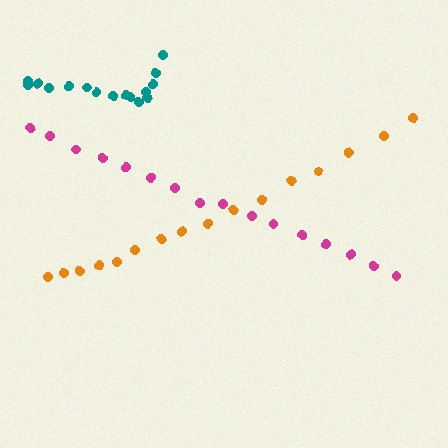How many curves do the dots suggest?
There are 3 distinct paths.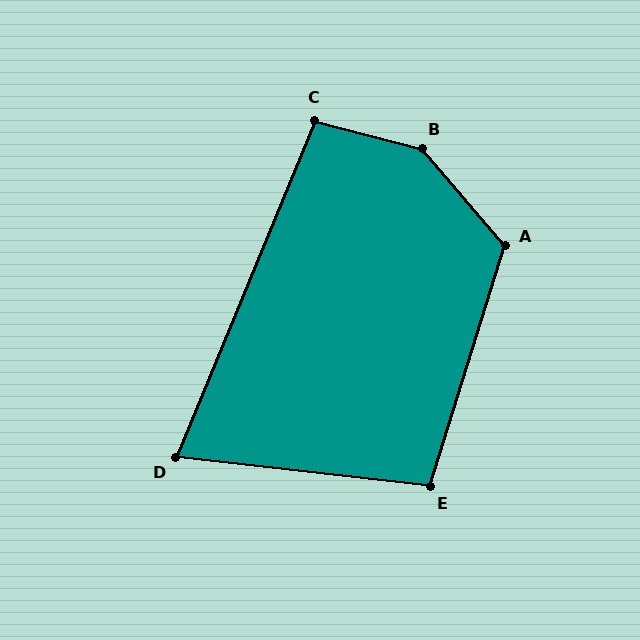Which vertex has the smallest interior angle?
D, at approximately 74 degrees.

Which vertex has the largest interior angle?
B, at approximately 145 degrees.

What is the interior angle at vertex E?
Approximately 101 degrees (obtuse).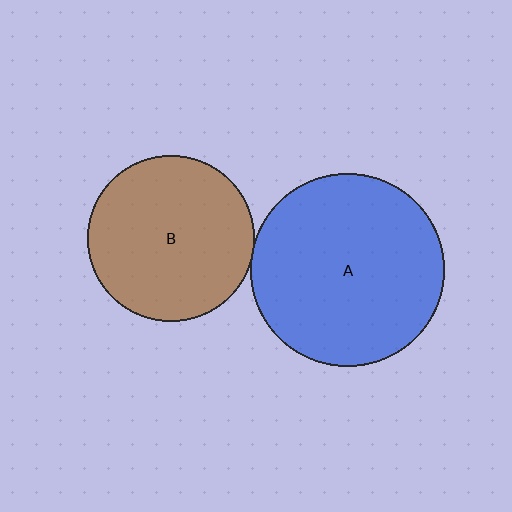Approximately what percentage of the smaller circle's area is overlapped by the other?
Approximately 5%.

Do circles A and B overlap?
Yes.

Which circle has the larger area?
Circle A (blue).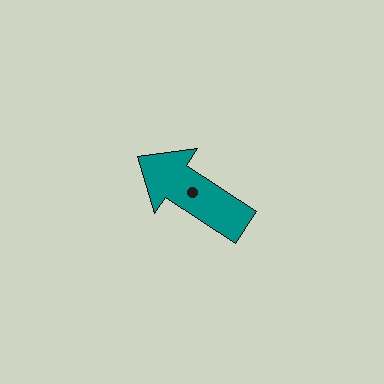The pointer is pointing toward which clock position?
Roughly 10 o'clock.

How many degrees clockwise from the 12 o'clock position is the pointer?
Approximately 303 degrees.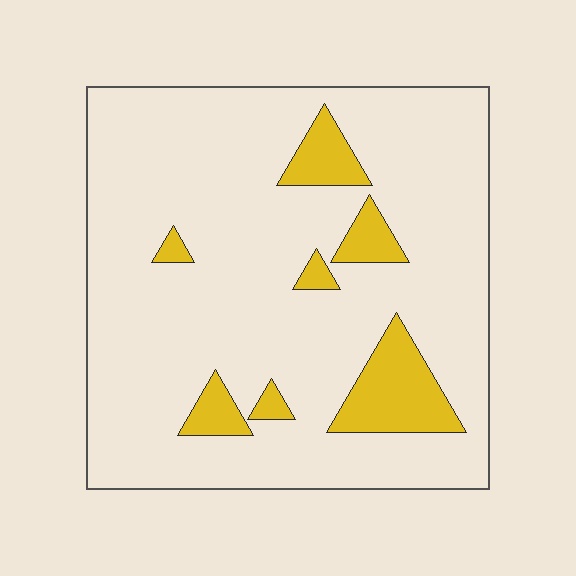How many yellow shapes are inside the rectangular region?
7.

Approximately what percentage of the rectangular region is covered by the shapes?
Approximately 15%.